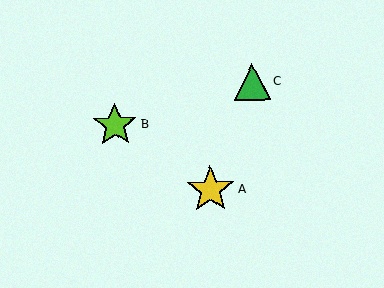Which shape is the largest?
The yellow star (labeled A) is the largest.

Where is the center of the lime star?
The center of the lime star is at (115, 125).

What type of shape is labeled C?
Shape C is a green triangle.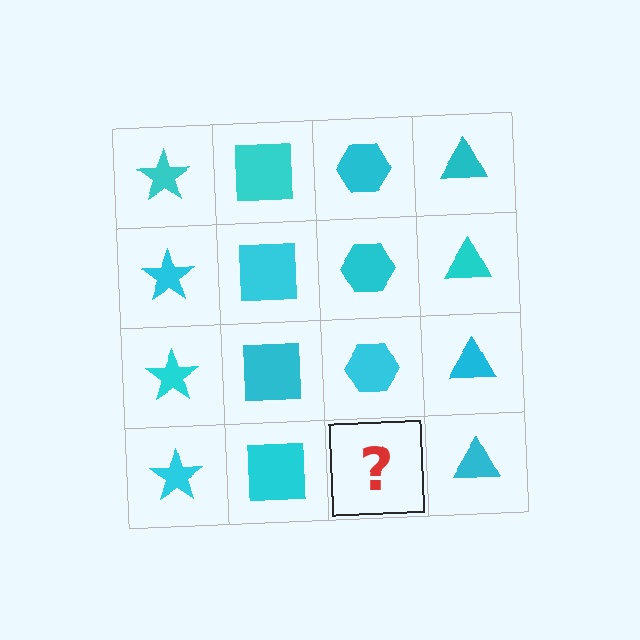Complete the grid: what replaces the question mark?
The question mark should be replaced with a cyan hexagon.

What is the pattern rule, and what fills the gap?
The rule is that each column has a consistent shape. The gap should be filled with a cyan hexagon.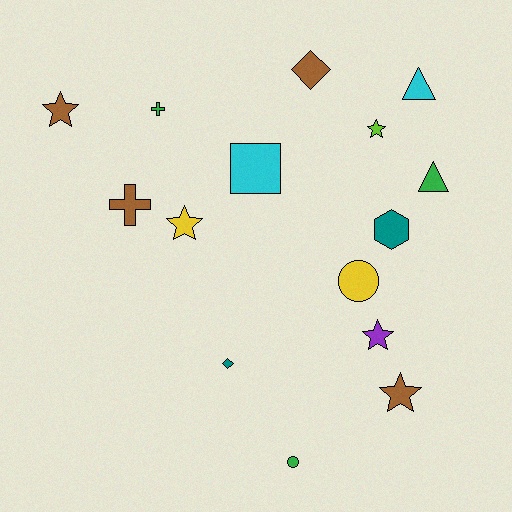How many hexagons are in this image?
There is 1 hexagon.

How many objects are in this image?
There are 15 objects.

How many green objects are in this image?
There are 3 green objects.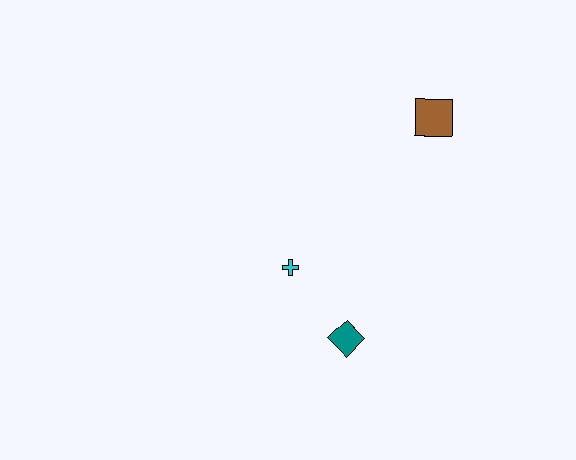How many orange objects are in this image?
There are no orange objects.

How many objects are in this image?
There are 3 objects.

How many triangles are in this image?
There are no triangles.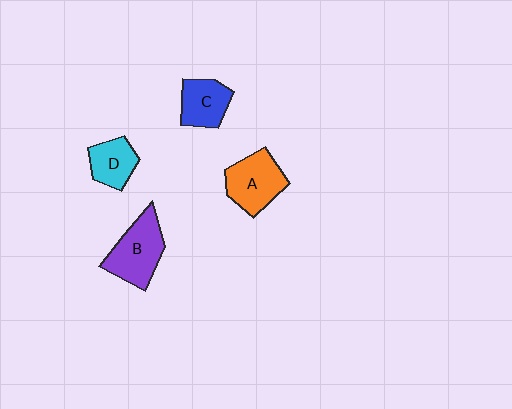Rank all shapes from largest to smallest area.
From largest to smallest: B (purple), A (orange), C (blue), D (cyan).